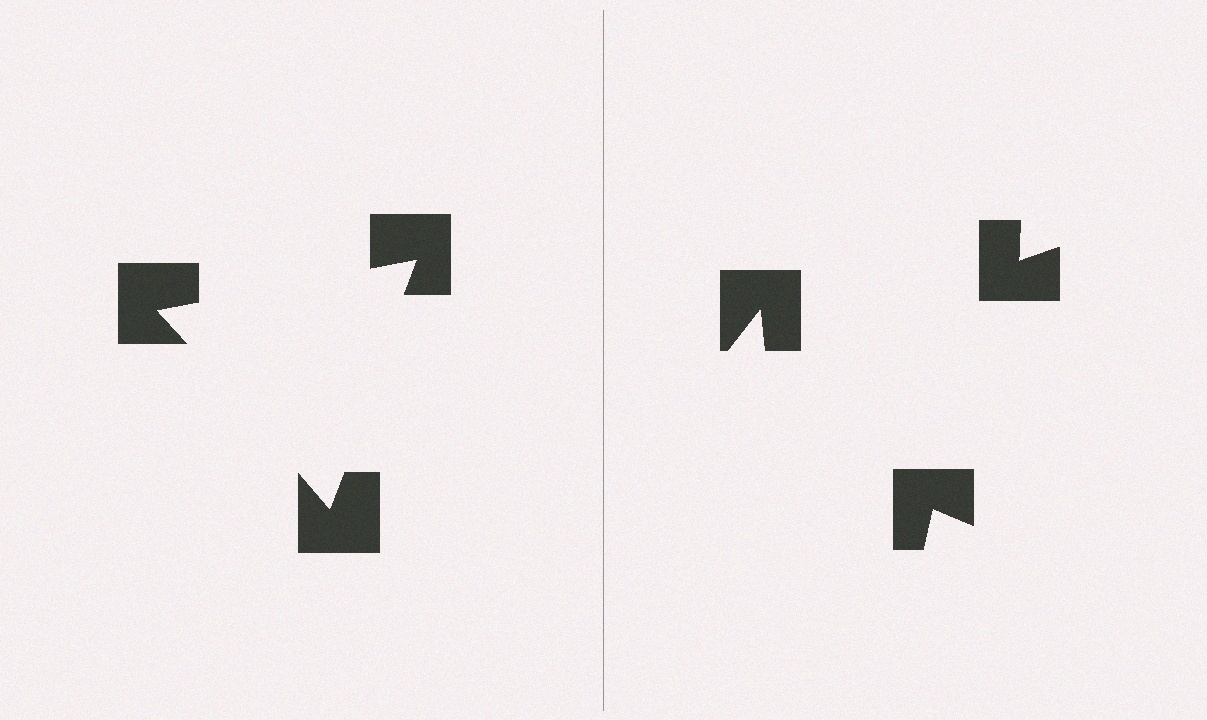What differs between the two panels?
The notched squares are positioned identically on both sides; only the wedge orientations differ. On the left they align to a triangle; on the right they are misaligned.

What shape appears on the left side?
An illusory triangle.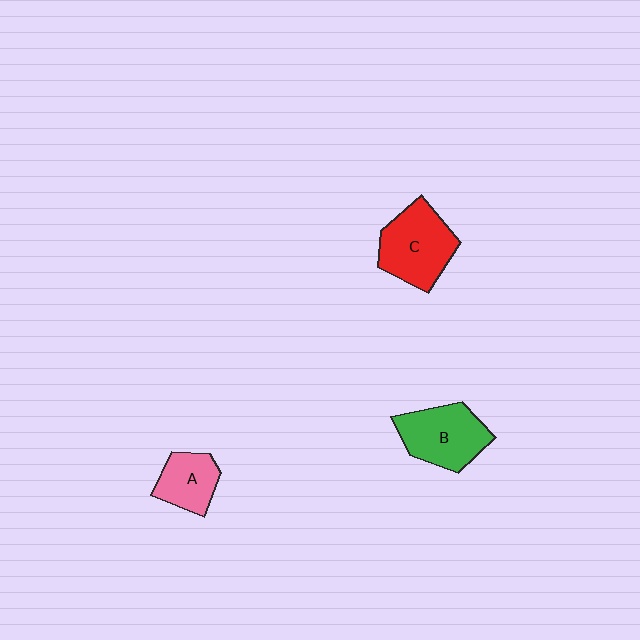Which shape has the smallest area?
Shape A (pink).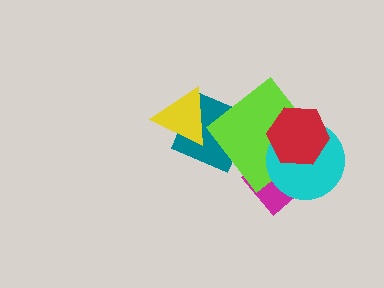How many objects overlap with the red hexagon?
3 objects overlap with the red hexagon.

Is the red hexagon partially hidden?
No, no other shape covers it.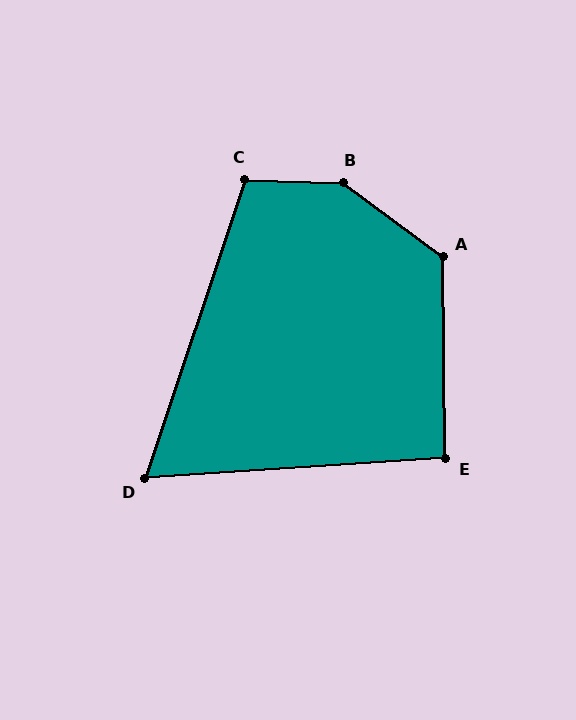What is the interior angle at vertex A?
Approximately 128 degrees (obtuse).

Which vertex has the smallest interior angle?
D, at approximately 68 degrees.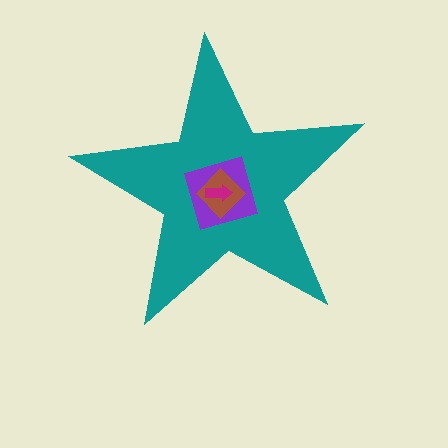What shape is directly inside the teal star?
The purple square.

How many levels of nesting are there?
4.